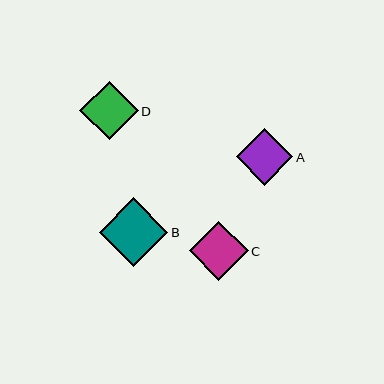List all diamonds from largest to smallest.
From largest to smallest: B, C, D, A.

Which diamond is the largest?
Diamond B is the largest with a size of approximately 69 pixels.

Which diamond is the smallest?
Diamond A is the smallest with a size of approximately 56 pixels.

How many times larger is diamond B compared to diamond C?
Diamond B is approximately 1.2 times the size of diamond C.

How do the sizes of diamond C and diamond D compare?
Diamond C and diamond D are approximately the same size.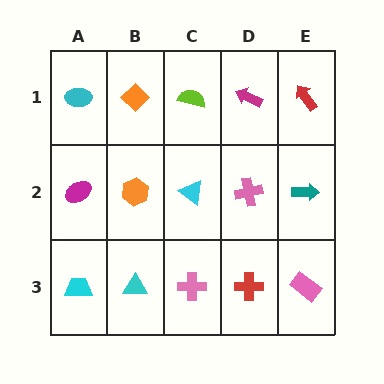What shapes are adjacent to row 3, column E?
A teal arrow (row 2, column E), a red cross (row 3, column D).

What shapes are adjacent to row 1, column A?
A magenta ellipse (row 2, column A), an orange diamond (row 1, column B).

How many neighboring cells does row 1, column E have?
2.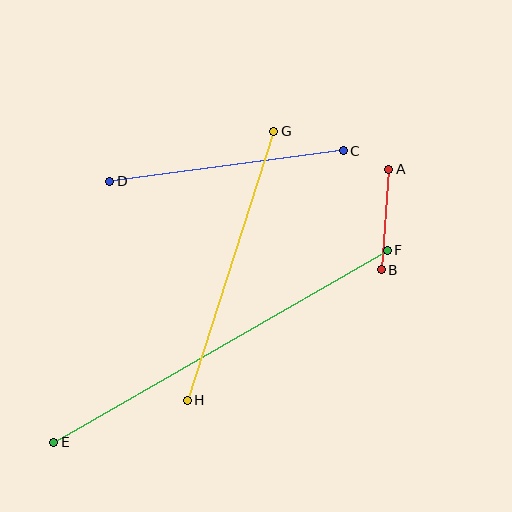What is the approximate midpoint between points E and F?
The midpoint is at approximately (220, 346) pixels.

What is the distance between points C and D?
The distance is approximately 235 pixels.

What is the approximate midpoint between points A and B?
The midpoint is at approximately (385, 219) pixels.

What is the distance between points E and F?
The distance is approximately 385 pixels.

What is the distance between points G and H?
The distance is approximately 283 pixels.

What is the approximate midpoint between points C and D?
The midpoint is at approximately (226, 166) pixels.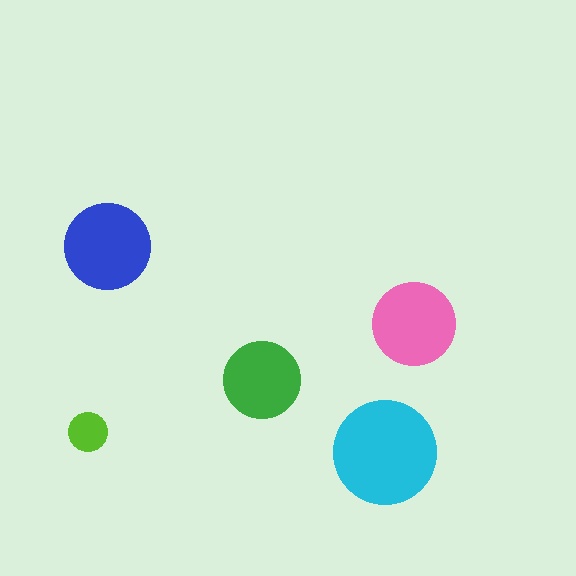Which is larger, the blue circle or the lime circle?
The blue one.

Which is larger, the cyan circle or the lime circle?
The cyan one.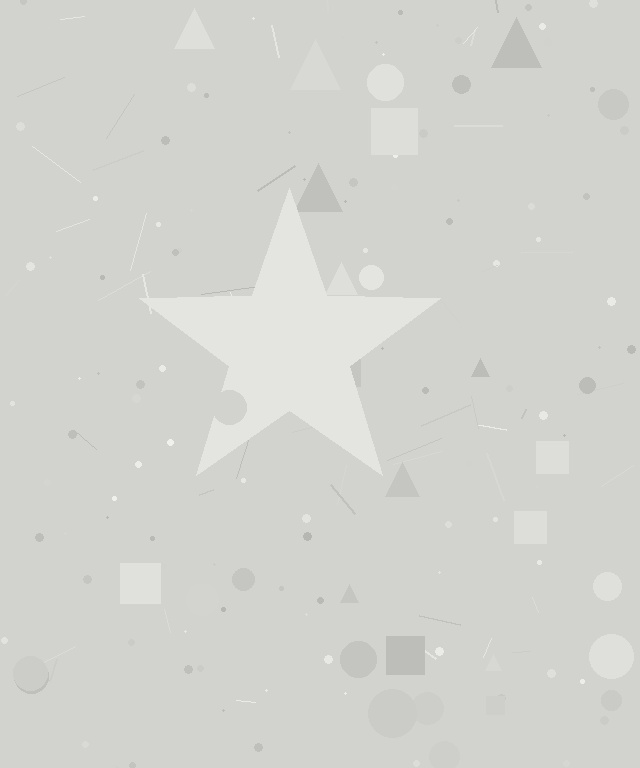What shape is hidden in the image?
A star is hidden in the image.